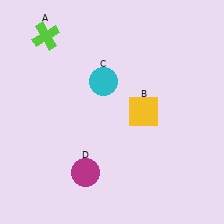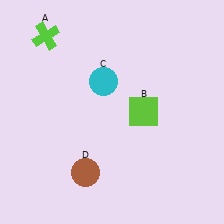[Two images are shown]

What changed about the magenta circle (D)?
In Image 1, D is magenta. In Image 2, it changed to brown.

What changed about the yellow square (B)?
In Image 1, B is yellow. In Image 2, it changed to lime.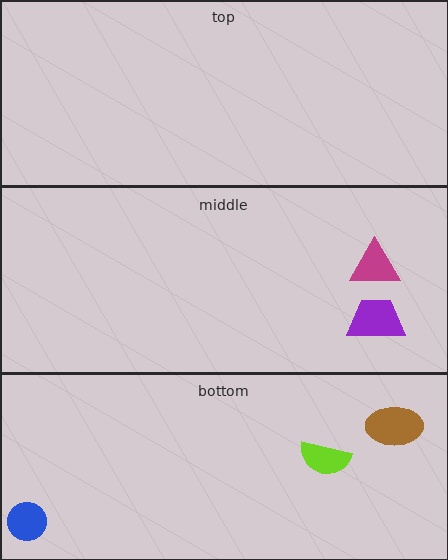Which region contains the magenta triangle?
The middle region.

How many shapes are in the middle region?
2.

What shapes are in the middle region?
The magenta triangle, the purple trapezoid.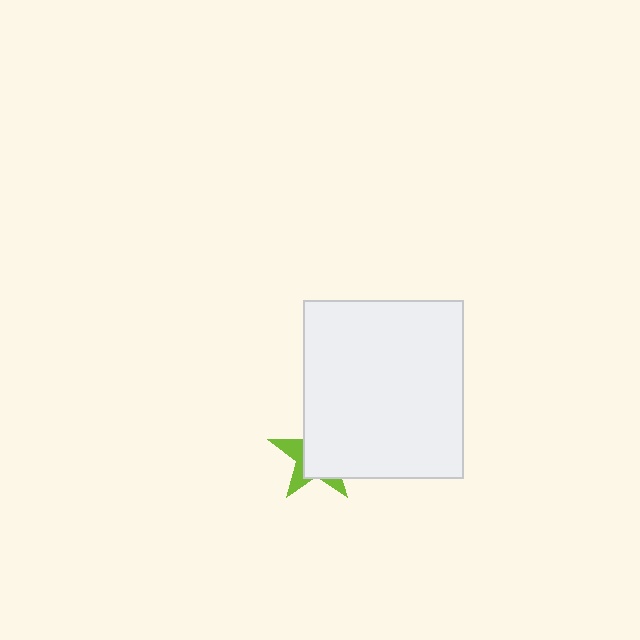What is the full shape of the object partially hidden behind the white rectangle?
The partially hidden object is a lime star.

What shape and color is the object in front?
The object in front is a white rectangle.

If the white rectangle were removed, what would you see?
You would see the complete lime star.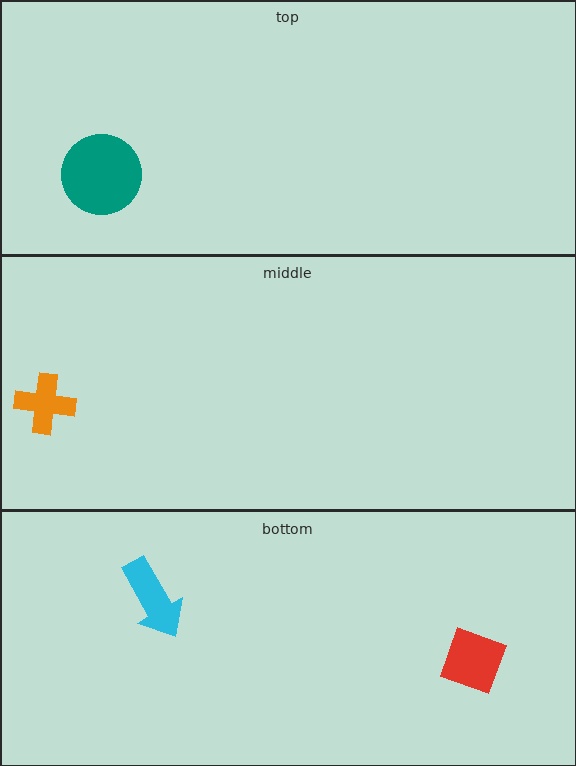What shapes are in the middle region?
The orange cross.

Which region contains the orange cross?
The middle region.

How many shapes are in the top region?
1.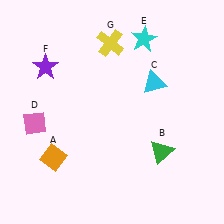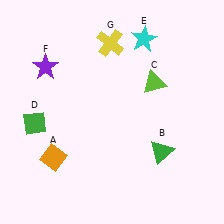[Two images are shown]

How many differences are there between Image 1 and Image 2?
There are 2 differences between the two images.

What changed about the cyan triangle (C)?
In Image 1, C is cyan. In Image 2, it changed to lime.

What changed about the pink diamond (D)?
In Image 1, D is pink. In Image 2, it changed to green.